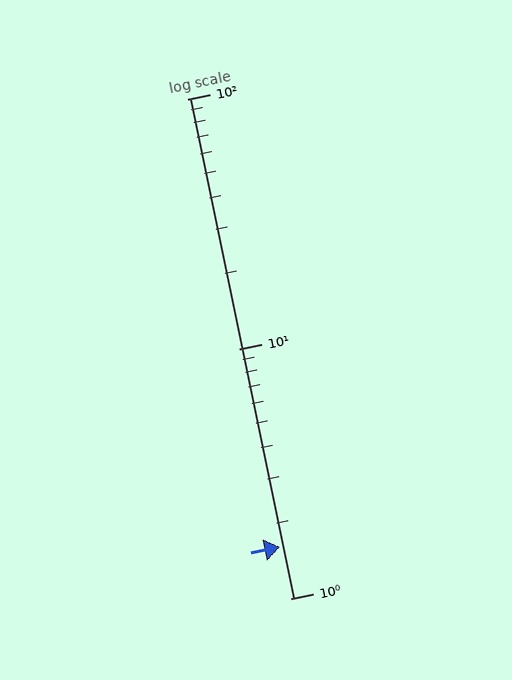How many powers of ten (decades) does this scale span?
The scale spans 2 decades, from 1 to 100.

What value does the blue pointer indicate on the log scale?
The pointer indicates approximately 1.6.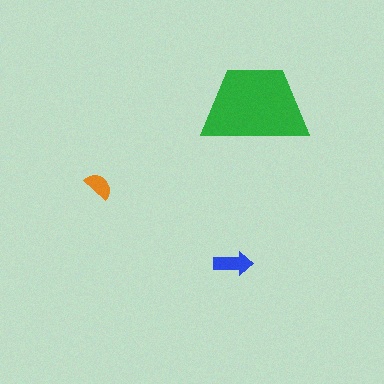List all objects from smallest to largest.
The orange semicircle, the blue arrow, the green trapezoid.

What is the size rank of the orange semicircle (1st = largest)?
3rd.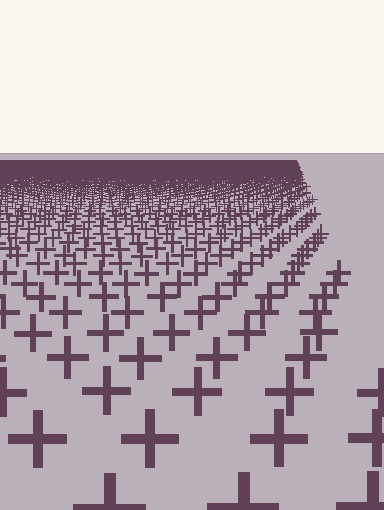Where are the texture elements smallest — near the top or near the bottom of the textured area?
Near the top.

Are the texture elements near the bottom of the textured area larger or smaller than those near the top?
Larger. Near the bottom, elements are closer to the viewer and appear at a bigger on-screen size.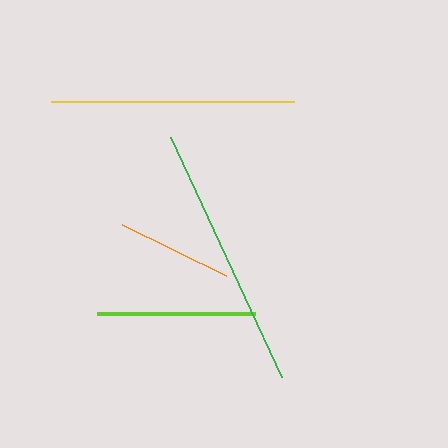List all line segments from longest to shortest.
From longest to shortest: green, yellow, lime, orange.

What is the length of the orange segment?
The orange segment is approximately 116 pixels long.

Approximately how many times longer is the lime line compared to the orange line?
The lime line is approximately 1.4 times the length of the orange line.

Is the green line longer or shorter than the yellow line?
The green line is longer than the yellow line.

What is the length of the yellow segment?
The yellow segment is approximately 243 pixels long.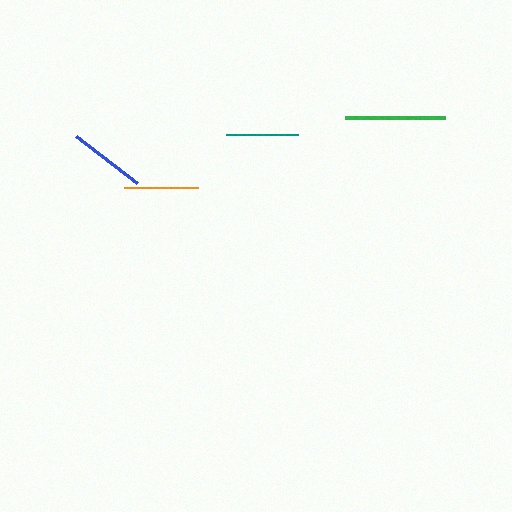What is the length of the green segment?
The green segment is approximately 100 pixels long.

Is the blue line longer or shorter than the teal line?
The blue line is longer than the teal line.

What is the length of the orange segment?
The orange segment is approximately 74 pixels long.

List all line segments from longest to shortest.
From longest to shortest: green, blue, orange, teal.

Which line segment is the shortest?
The teal line is the shortest at approximately 71 pixels.